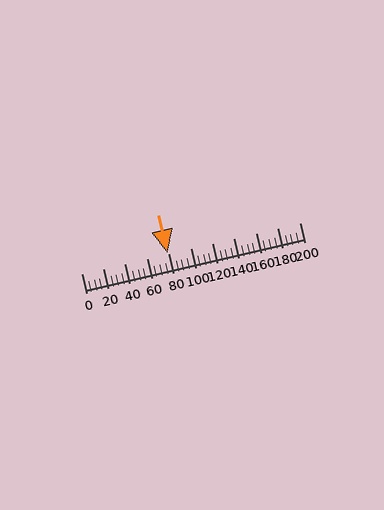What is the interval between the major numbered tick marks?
The major tick marks are spaced 20 units apart.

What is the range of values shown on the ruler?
The ruler shows values from 0 to 200.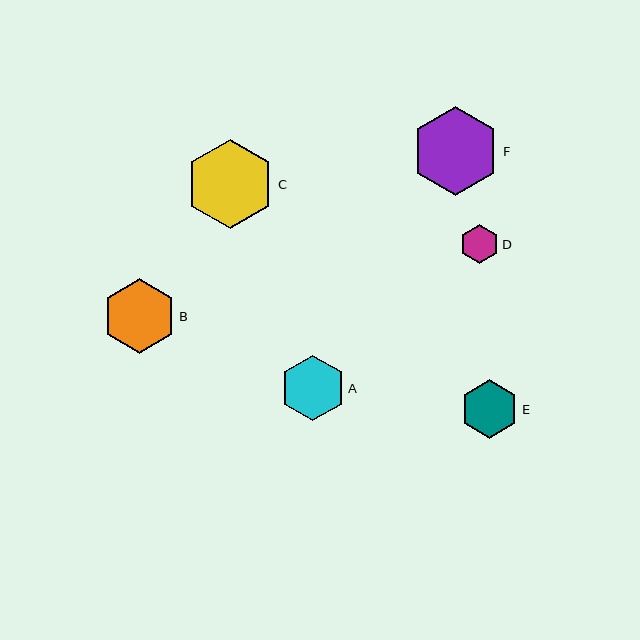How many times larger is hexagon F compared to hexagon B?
Hexagon F is approximately 1.2 times the size of hexagon B.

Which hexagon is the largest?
Hexagon C is the largest with a size of approximately 89 pixels.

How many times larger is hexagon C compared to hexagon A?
Hexagon C is approximately 1.4 times the size of hexagon A.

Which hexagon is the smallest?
Hexagon D is the smallest with a size of approximately 39 pixels.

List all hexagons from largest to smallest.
From largest to smallest: C, F, B, A, E, D.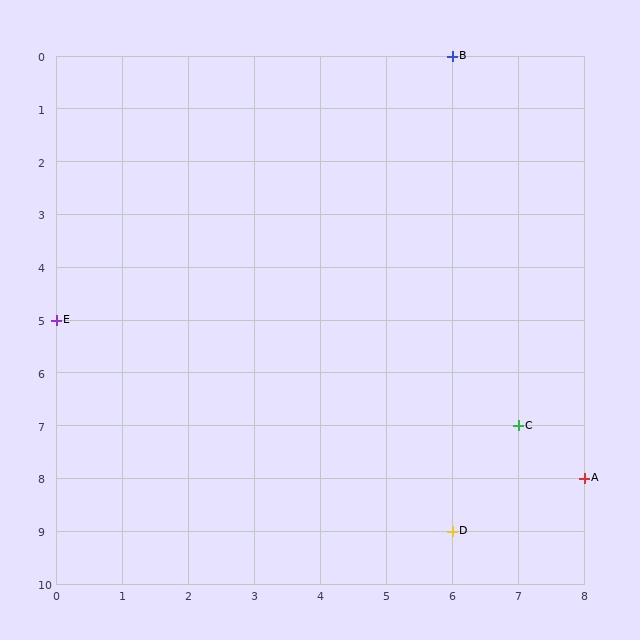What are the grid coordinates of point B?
Point B is at grid coordinates (6, 0).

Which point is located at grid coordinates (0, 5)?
Point E is at (0, 5).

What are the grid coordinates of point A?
Point A is at grid coordinates (8, 8).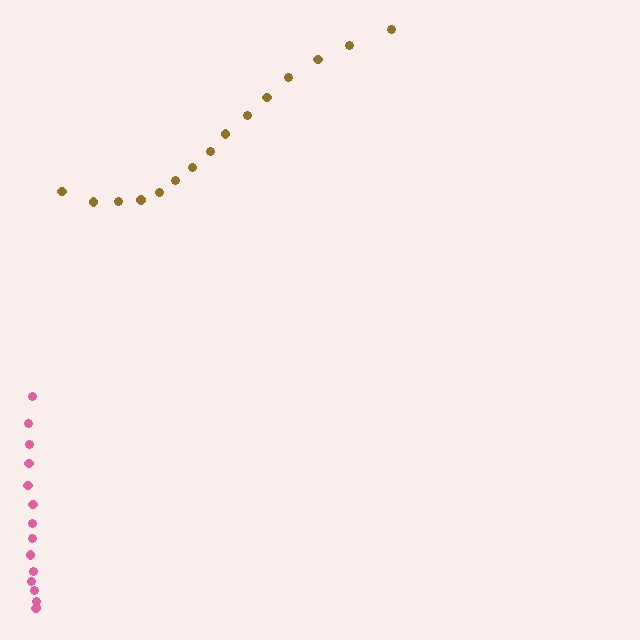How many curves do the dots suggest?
There are 2 distinct paths.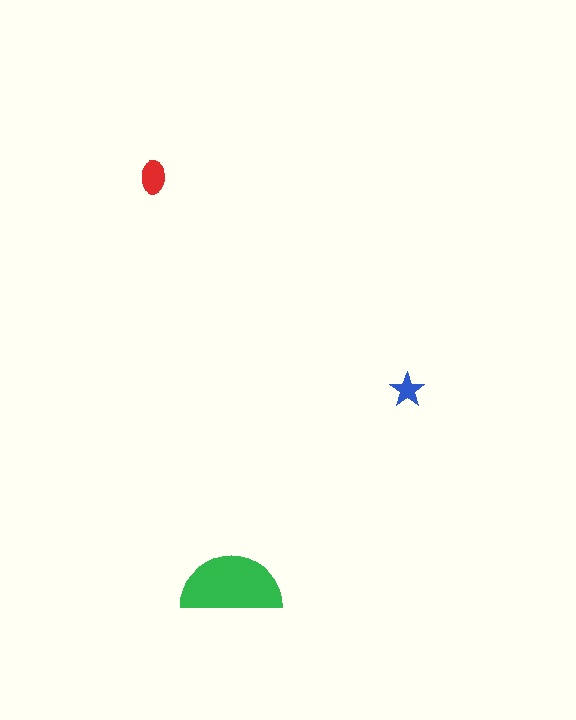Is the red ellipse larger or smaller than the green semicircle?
Smaller.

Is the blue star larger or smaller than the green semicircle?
Smaller.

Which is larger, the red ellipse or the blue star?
The red ellipse.